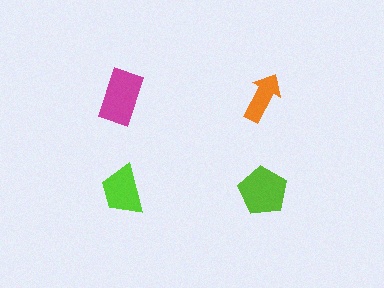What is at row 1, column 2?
An orange arrow.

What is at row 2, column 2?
A lime pentagon.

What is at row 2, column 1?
A lime trapezoid.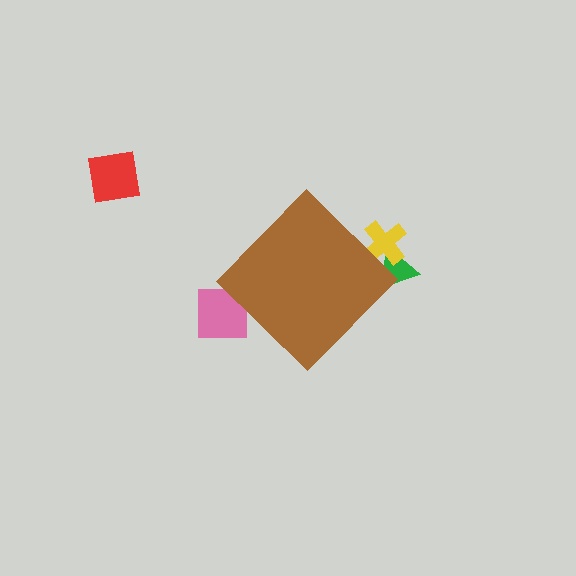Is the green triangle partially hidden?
Yes, the green triangle is partially hidden behind the brown diamond.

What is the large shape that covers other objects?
A brown diamond.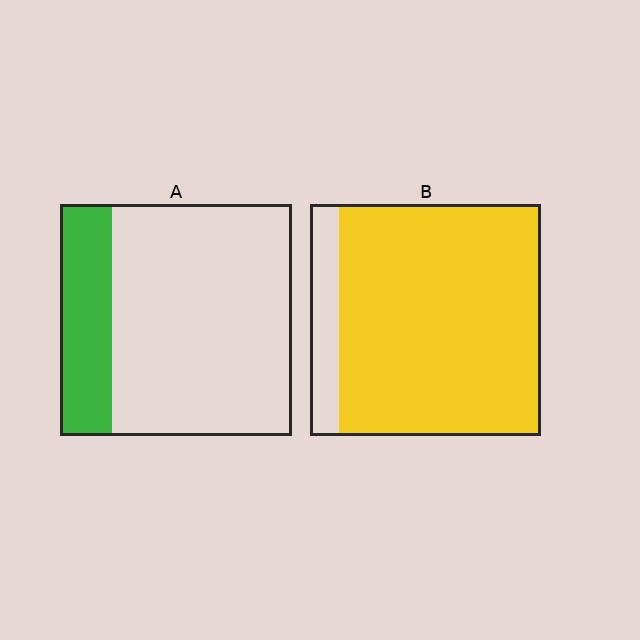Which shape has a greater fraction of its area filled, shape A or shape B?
Shape B.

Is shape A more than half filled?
No.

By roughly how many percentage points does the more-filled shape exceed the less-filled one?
By roughly 65 percentage points (B over A).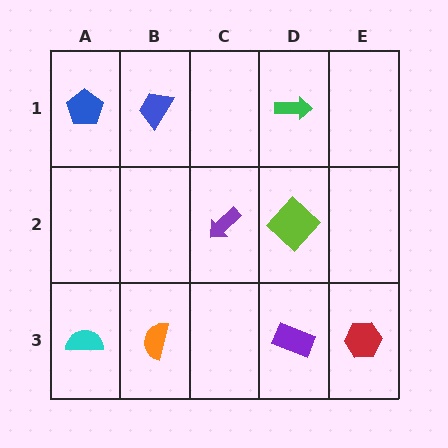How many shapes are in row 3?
4 shapes.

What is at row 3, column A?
A cyan semicircle.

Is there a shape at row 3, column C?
No, that cell is empty.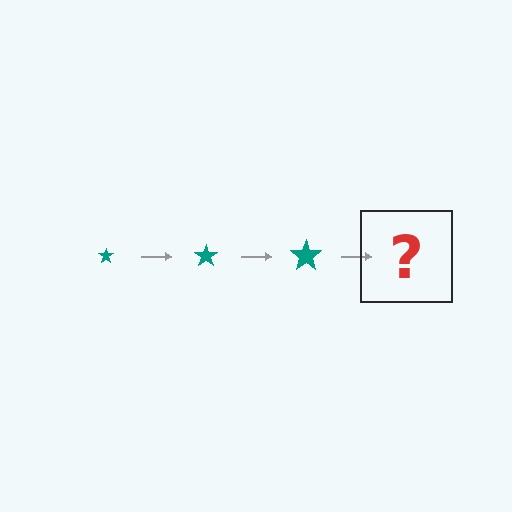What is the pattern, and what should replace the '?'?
The pattern is that the star gets progressively larger each step. The '?' should be a teal star, larger than the previous one.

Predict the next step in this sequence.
The next step is a teal star, larger than the previous one.